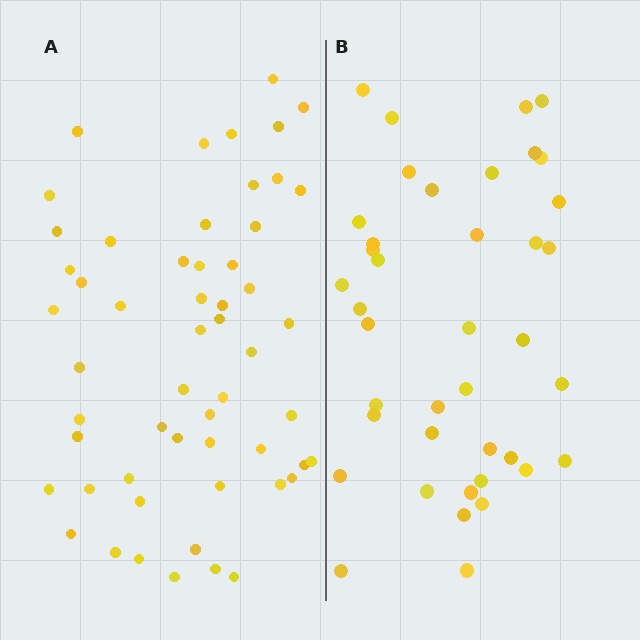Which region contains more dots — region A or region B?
Region A (the left region) has more dots.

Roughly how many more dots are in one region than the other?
Region A has approximately 15 more dots than region B.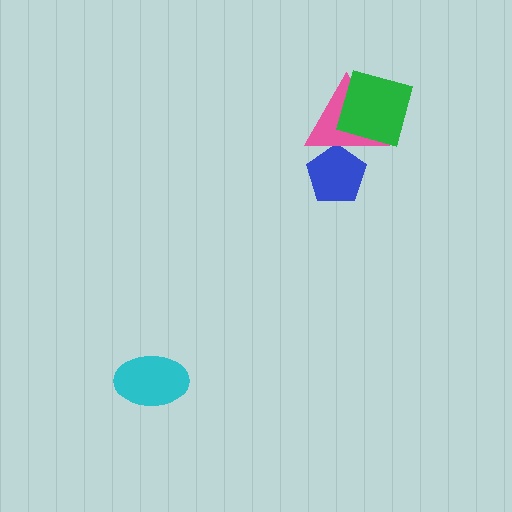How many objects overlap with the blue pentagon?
1 object overlaps with the blue pentagon.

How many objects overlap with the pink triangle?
2 objects overlap with the pink triangle.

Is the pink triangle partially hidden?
Yes, it is partially covered by another shape.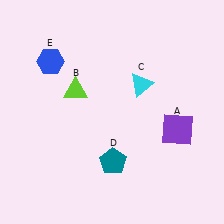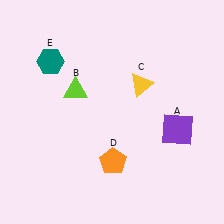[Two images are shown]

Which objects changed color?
C changed from cyan to yellow. D changed from teal to orange. E changed from blue to teal.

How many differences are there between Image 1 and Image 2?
There are 3 differences between the two images.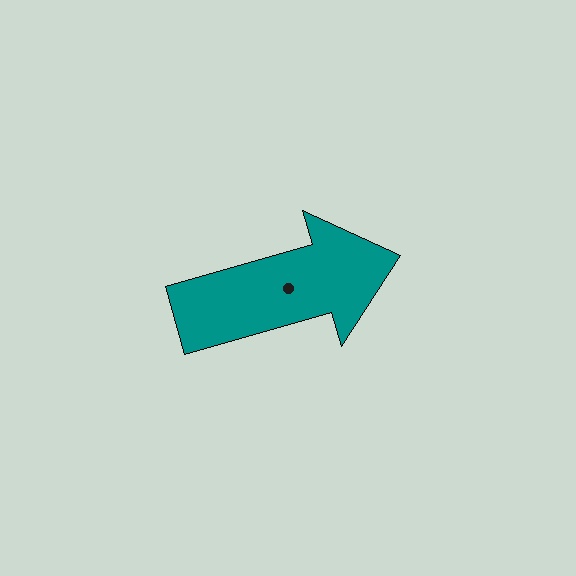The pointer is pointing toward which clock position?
Roughly 2 o'clock.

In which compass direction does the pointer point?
East.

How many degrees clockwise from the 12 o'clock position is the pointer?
Approximately 74 degrees.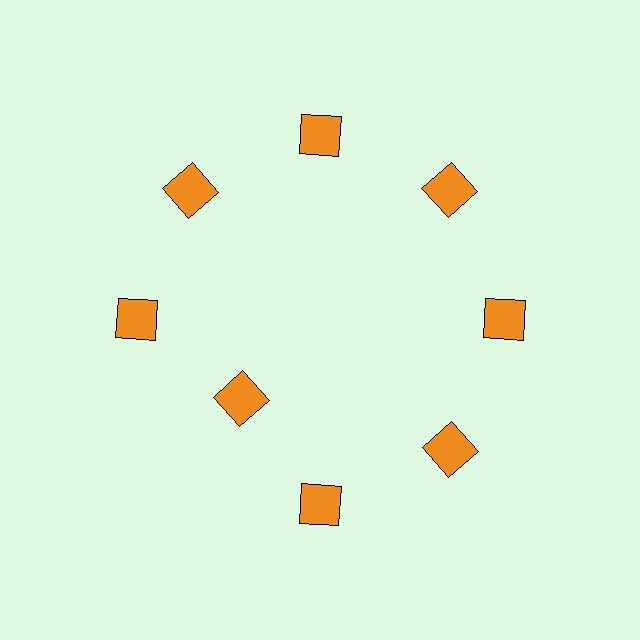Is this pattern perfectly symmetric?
No. The 8 orange squares are arranged in a ring, but one element near the 8 o'clock position is pulled inward toward the center, breaking the 8-fold rotational symmetry.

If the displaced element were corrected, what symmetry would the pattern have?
It would have 8-fold rotational symmetry — the pattern would map onto itself every 45 degrees.